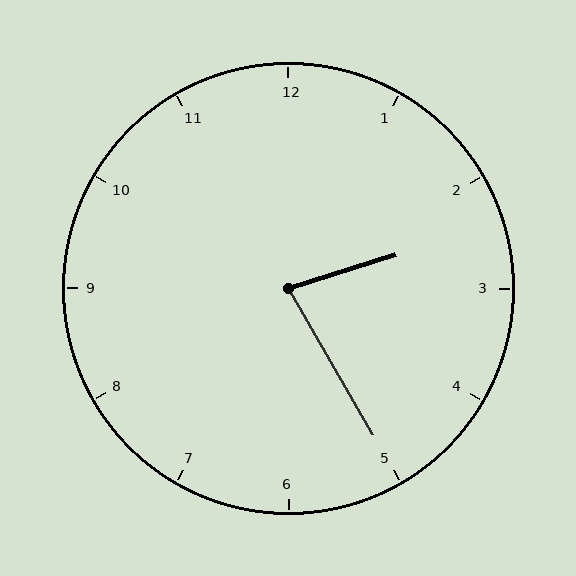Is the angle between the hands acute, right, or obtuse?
It is acute.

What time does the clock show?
2:25.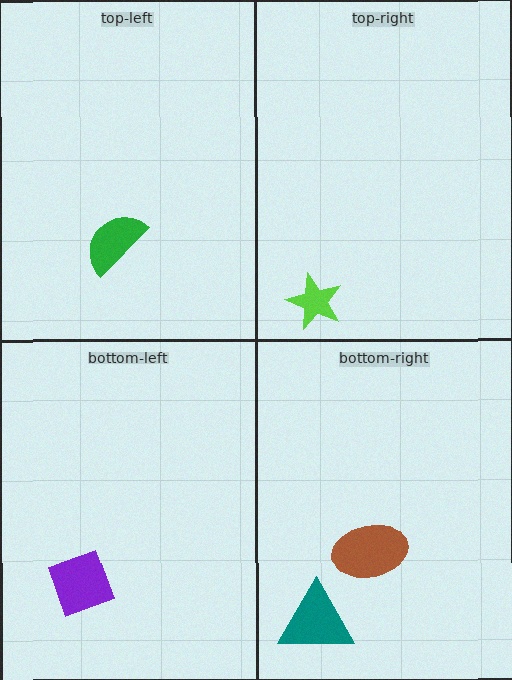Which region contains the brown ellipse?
The bottom-right region.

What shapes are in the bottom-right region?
The teal triangle, the brown ellipse.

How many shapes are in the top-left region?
1.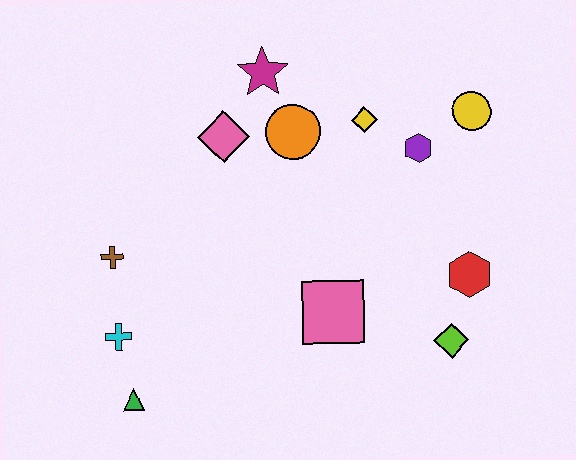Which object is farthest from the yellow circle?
The green triangle is farthest from the yellow circle.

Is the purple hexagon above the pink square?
Yes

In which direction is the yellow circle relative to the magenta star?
The yellow circle is to the right of the magenta star.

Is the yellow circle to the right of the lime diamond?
Yes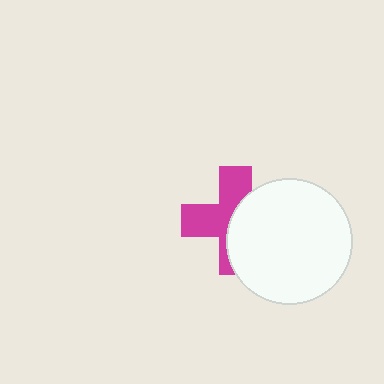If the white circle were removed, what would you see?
You would see the complete magenta cross.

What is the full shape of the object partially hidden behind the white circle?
The partially hidden object is a magenta cross.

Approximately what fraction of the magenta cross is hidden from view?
Roughly 48% of the magenta cross is hidden behind the white circle.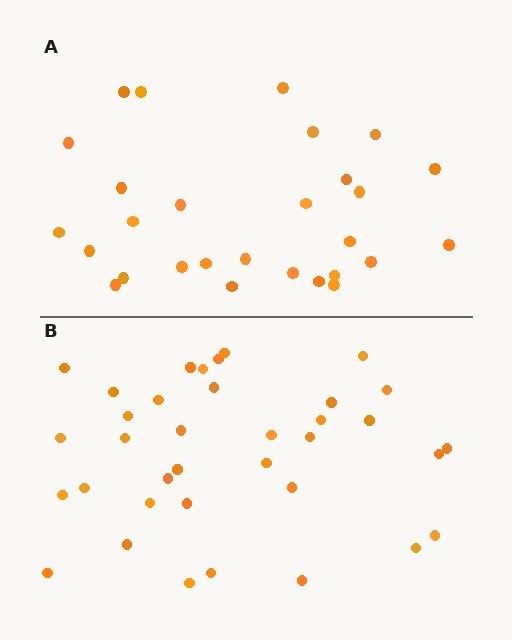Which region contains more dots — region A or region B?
Region B (the bottom region) has more dots.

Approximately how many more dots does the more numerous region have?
Region B has roughly 8 or so more dots than region A.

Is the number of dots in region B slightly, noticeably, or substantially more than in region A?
Region B has noticeably more, but not dramatically so. The ratio is roughly 1.3 to 1.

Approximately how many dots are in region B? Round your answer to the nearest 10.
About 40 dots. (The exact count is 36, which rounds to 40.)